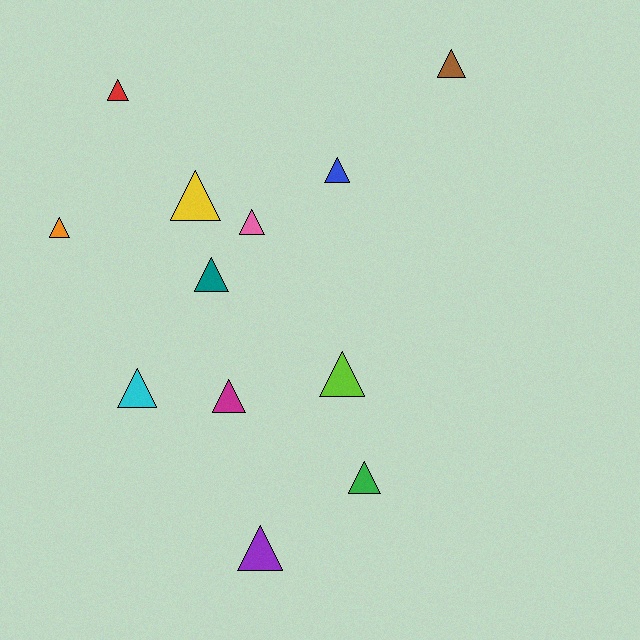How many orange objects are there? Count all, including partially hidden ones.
There is 1 orange object.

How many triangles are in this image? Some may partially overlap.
There are 12 triangles.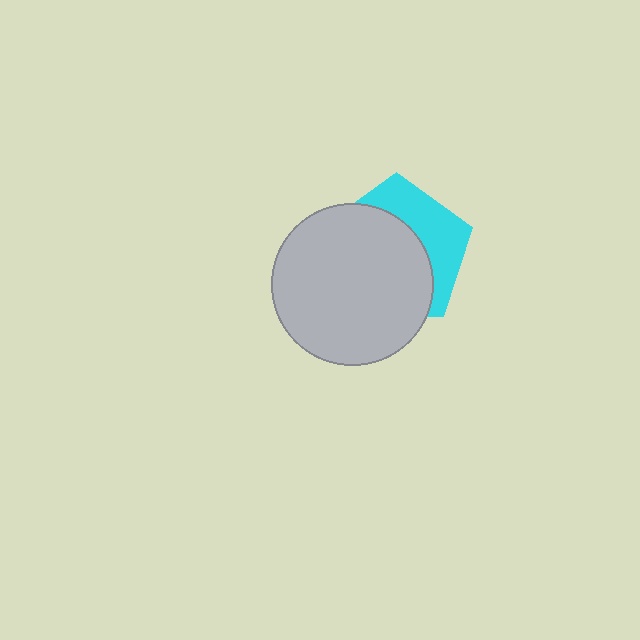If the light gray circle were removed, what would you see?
You would see the complete cyan pentagon.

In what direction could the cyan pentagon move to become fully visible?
The cyan pentagon could move toward the upper-right. That would shift it out from behind the light gray circle entirely.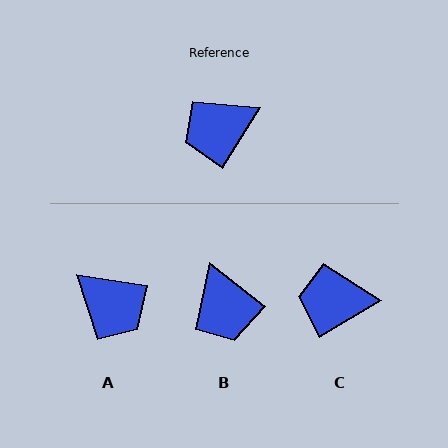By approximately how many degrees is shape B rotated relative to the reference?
Approximately 83 degrees counter-clockwise.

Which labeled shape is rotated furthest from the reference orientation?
A, about 113 degrees away.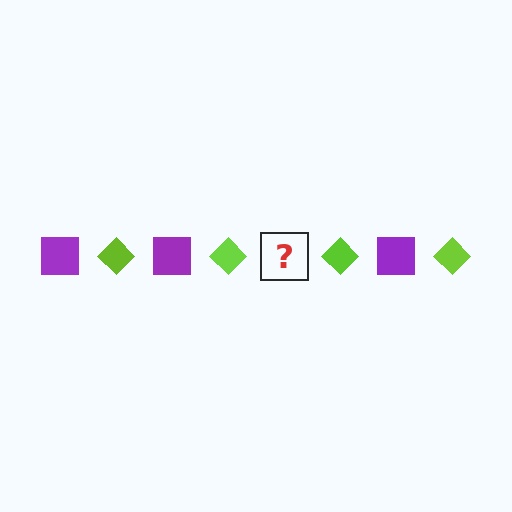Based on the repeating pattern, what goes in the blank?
The blank should be a purple square.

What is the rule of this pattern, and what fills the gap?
The rule is that the pattern alternates between purple square and lime diamond. The gap should be filled with a purple square.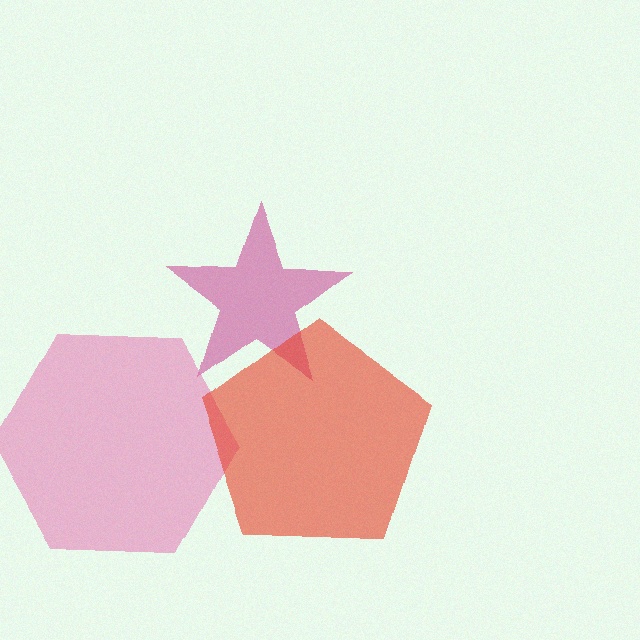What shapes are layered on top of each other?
The layered shapes are: a magenta star, a pink hexagon, a red pentagon.